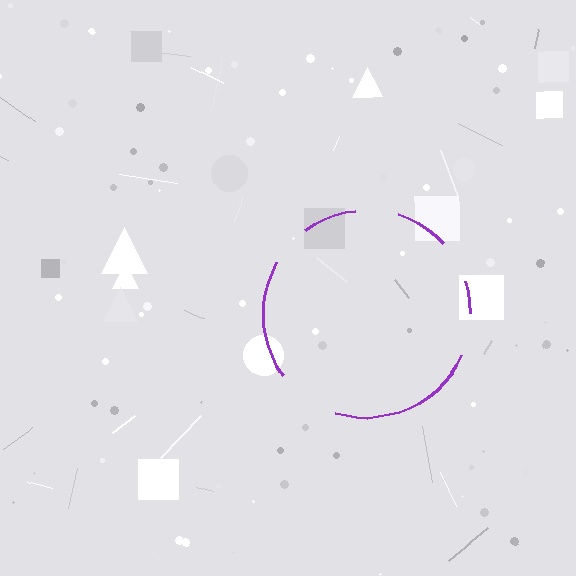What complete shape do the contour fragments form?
The contour fragments form a circle.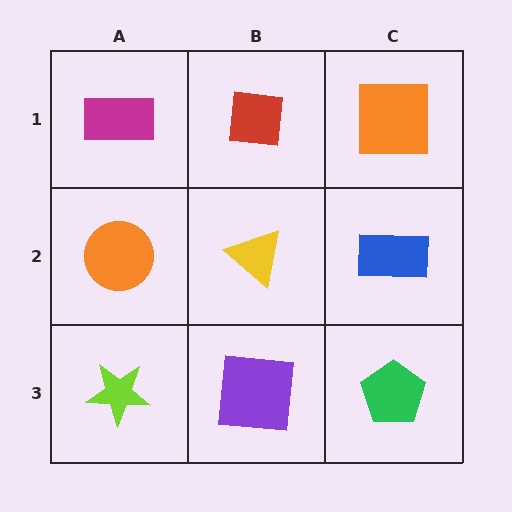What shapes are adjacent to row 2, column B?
A red square (row 1, column B), a purple square (row 3, column B), an orange circle (row 2, column A), a blue rectangle (row 2, column C).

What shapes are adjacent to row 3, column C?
A blue rectangle (row 2, column C), a purple square (row 3, column B).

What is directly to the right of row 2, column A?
A yellow triangle.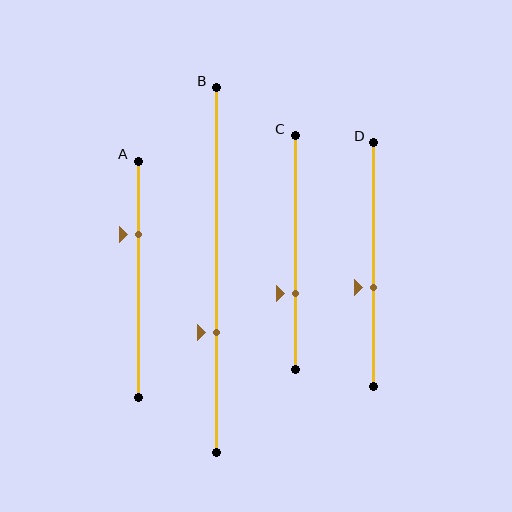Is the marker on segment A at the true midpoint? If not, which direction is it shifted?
No, the marker on segment A is shifted upward by about 19% of the segment length.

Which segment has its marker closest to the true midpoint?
Segment D has its marker closest to the true midpoint.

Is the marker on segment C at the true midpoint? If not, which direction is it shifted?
No, the marker on segment C is shifted downward by about 17% of the segment length.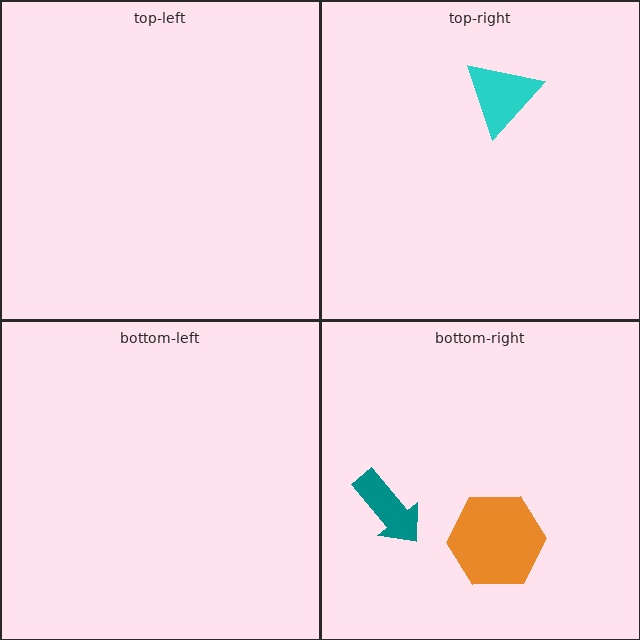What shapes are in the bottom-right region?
The teal arrow, the orange hexagon.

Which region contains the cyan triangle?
The top-right region.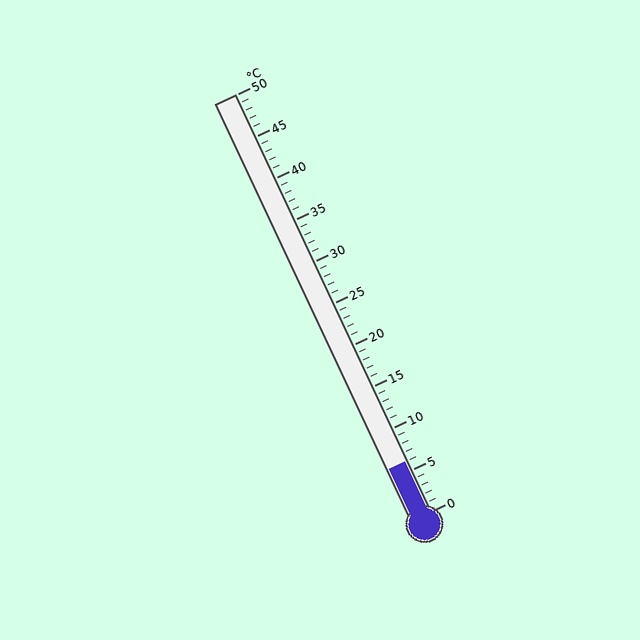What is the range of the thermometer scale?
The thermometer scale ranges from 0°C to 50°C.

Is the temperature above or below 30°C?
The temperature is below 30°C.